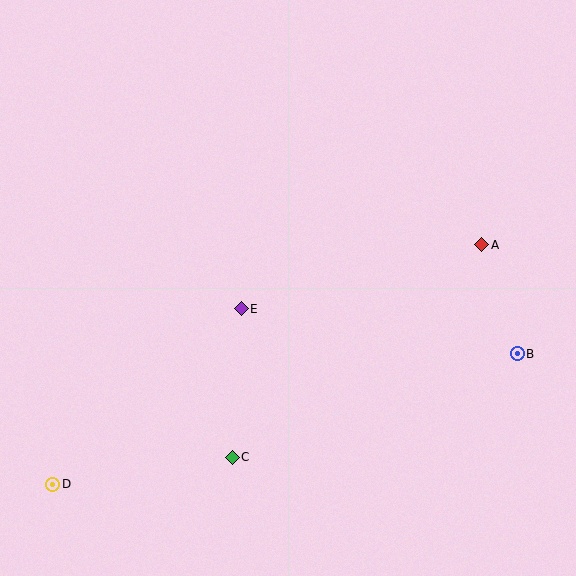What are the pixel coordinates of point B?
Point B is at (517, 354).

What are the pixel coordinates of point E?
Point E is at (241, 309).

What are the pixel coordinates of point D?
Point D is at (53, 484).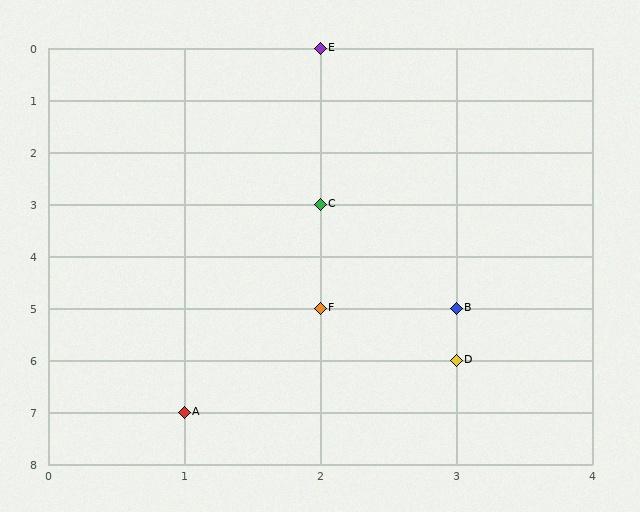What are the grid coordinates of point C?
Point C is at grid coordinates (2, 3).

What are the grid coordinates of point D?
Point D is at grid coordinates (3, 6).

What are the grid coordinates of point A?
Point A is at grid coordinates (1, 7).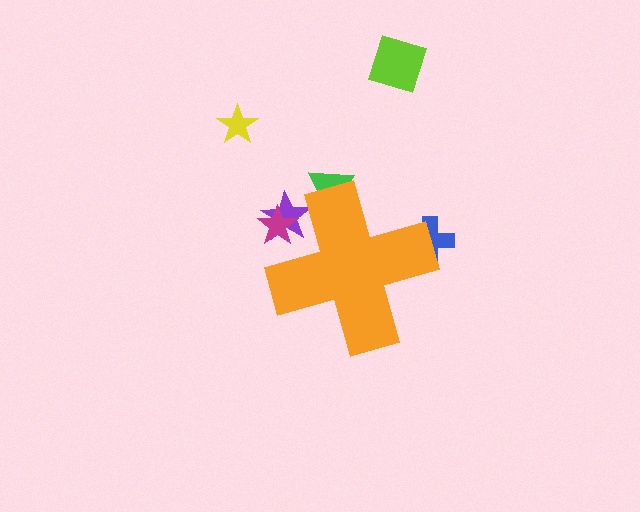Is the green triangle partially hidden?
Yes, the green triangle is partially hidden behind the orange cross.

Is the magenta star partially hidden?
Yes, the magenta star is partially hidden behind the orange cross.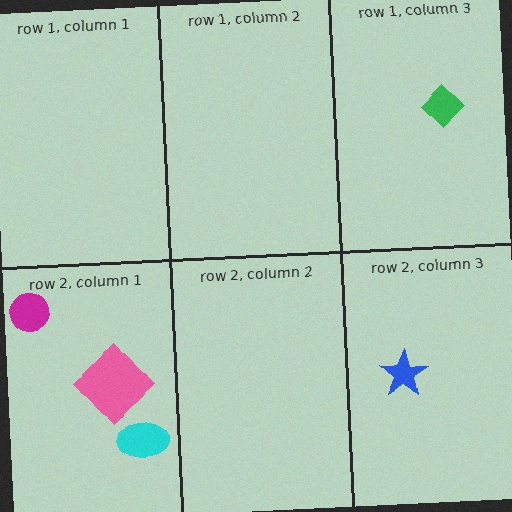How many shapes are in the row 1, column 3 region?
1.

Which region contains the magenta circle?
The row 2, column 1 region.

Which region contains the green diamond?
The row 1, column 3 region.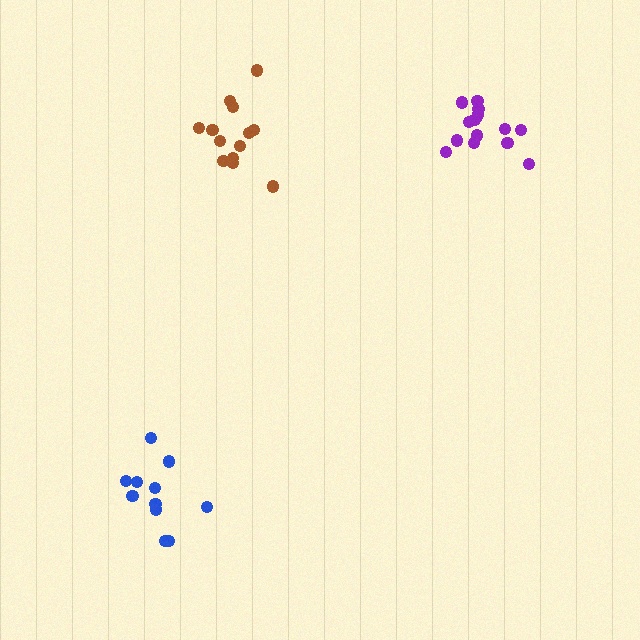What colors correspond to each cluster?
The clusters are colored: brown, purple, blue.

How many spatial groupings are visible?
There are 3 spatial groupings.